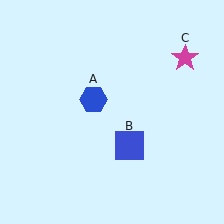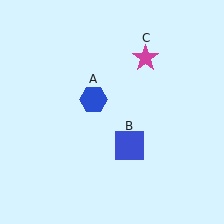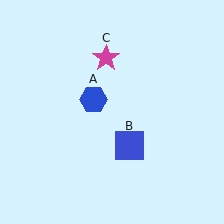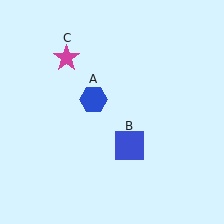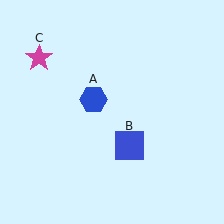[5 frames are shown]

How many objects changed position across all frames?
1 object changed position: magenta star (object C).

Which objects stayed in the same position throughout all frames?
Blue hexagon (object A) and blue square (object B) remained stationary.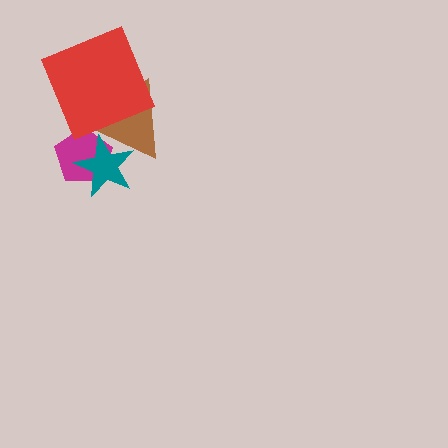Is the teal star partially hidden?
Yes, it is partially covered by another shape.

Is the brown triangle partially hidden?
Yes, it is partially covered by another shape.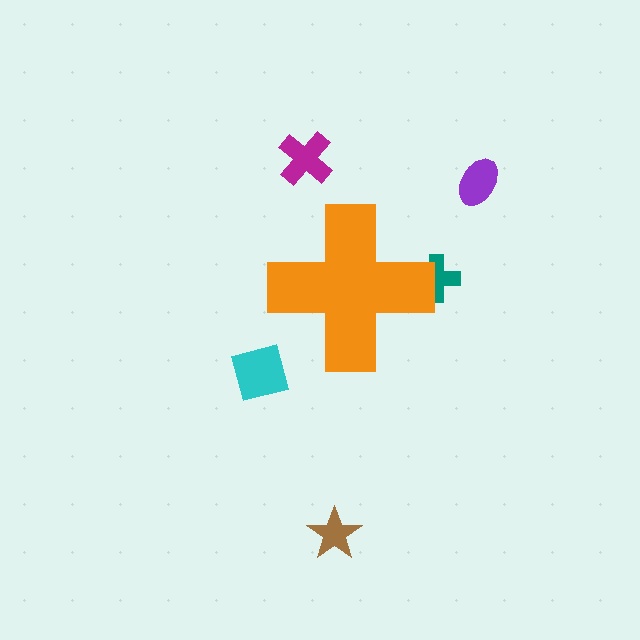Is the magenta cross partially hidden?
No, the magenta cross is fully visible.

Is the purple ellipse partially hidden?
No, the purple ellipse is fully visible.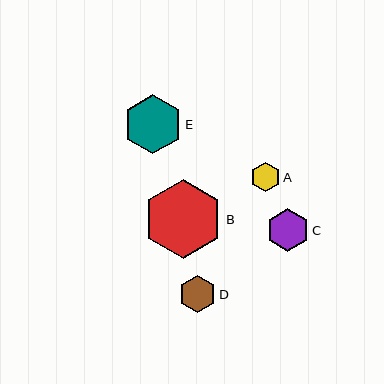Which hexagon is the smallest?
Hexagon A is the smallest with a size of approximately 29 pixels.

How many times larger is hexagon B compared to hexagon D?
Hexagon B is approximately 2.1 times the size of hexagon D.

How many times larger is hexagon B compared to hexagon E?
Hexagon B is approximately 1.3 times the size of hexagon E.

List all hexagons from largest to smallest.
From largest to smallest: B, E, C, D, A.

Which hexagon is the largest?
Hexagon B is the largest with a size of approximately 79 pixels.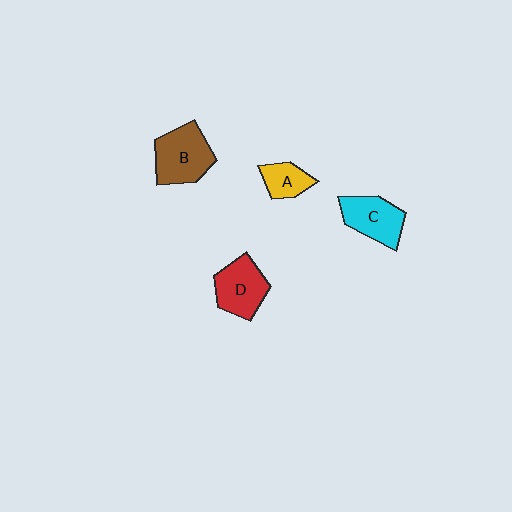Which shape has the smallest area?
Shape A (yellow).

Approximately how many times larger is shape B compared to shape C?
Approximately 1.2 times.